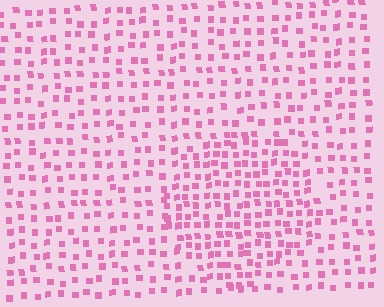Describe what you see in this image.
The image contains small pink elements arranged at two different densities. A circle-shaped region is visible where the elements are more densely packed than the surrounding area.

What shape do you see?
I see a circle.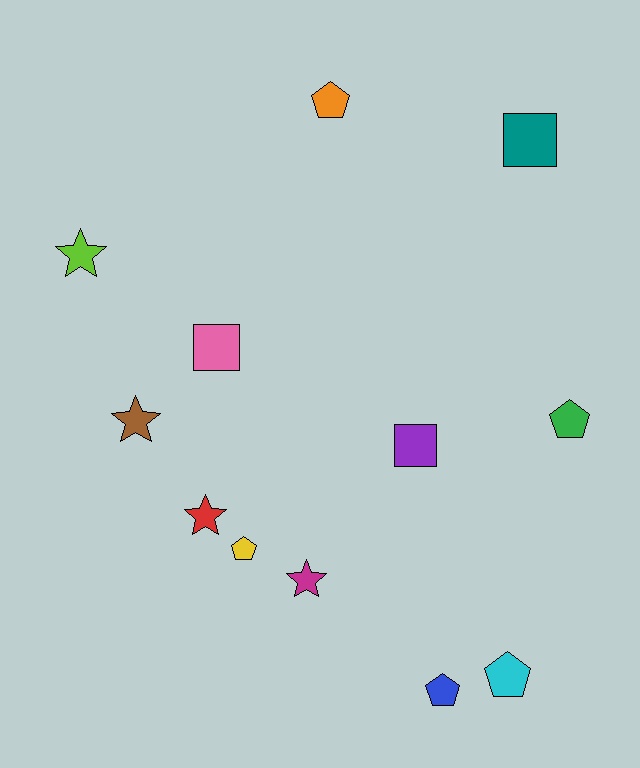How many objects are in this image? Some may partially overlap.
There are 12 objects.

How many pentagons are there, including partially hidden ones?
There are 5 pentagons.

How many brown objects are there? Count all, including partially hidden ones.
There is 1 brown object.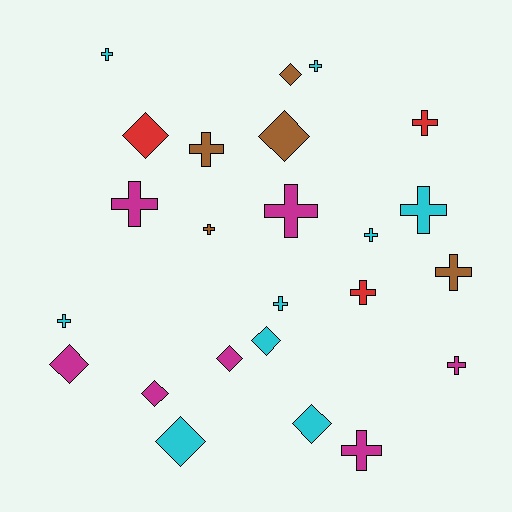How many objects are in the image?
There are 24 objects.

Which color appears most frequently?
Cyan, with 9 objects.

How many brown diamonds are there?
There are 2 brown diamonds.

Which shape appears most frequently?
Cross, with 15 objects.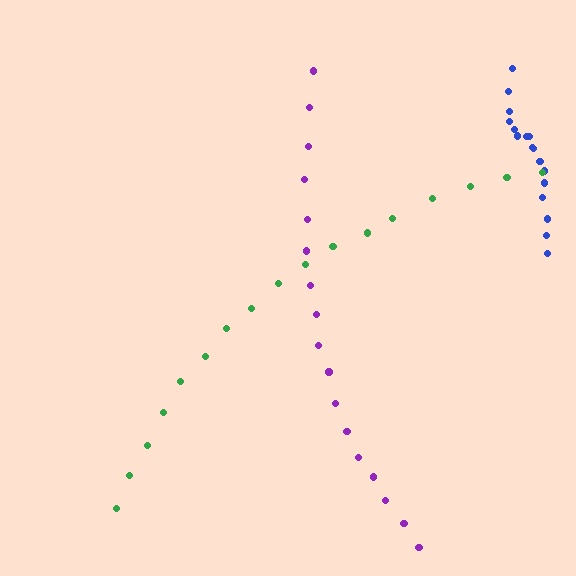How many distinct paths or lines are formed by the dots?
There are 3 distinct paths.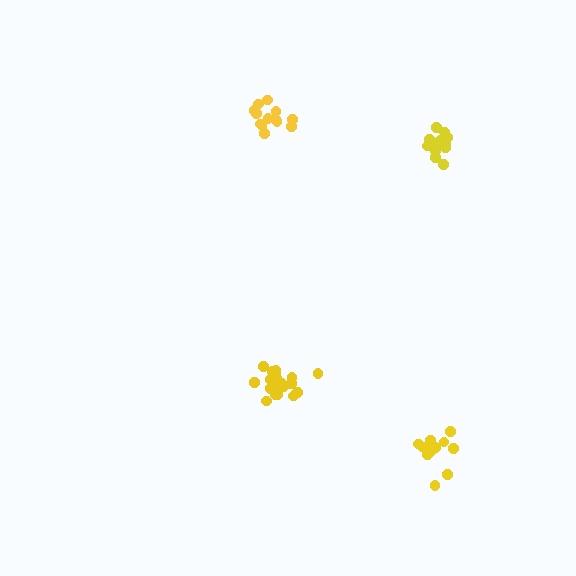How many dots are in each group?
Group 1: 13 dots, Group 2: 13 dots, Group 3: 13 dots, Group 4: 19 dots (58 total).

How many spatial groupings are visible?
There are 4 spatial groupings.